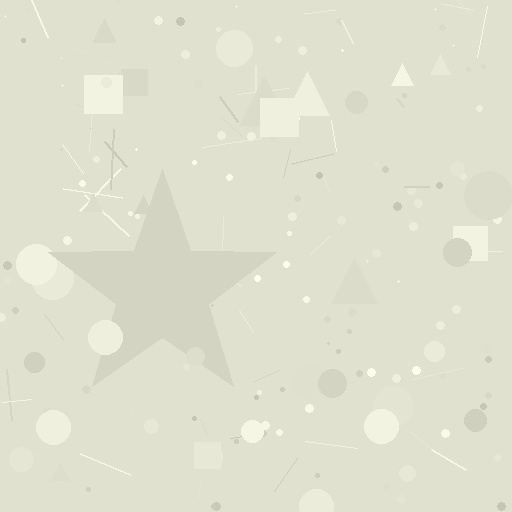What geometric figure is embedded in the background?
A star is embedded in the background.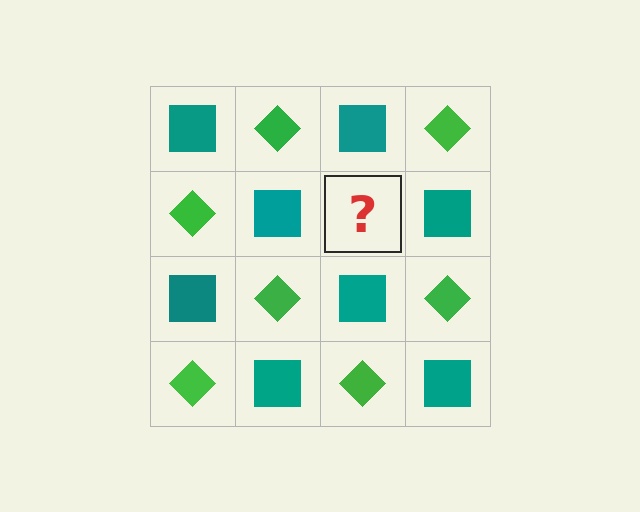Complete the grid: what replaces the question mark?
The question mark should be replaced with a green diamond.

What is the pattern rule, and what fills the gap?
The rule is that it alternates teal square and green diamond in a checkerboard pattern. The gap should be filled with a green diamond.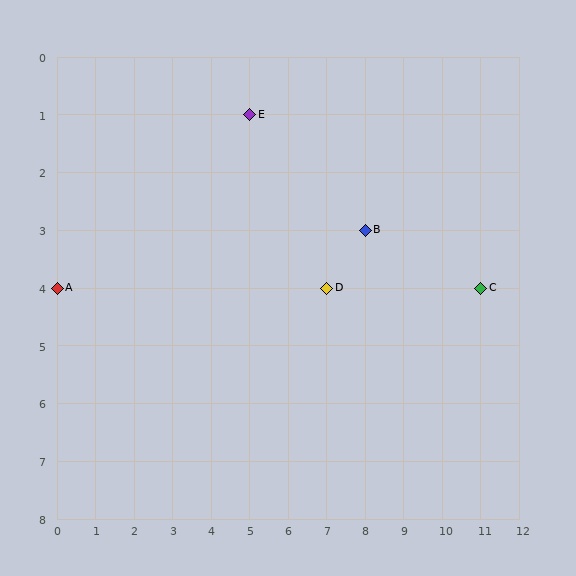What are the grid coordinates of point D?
Point D is at grid coordinates (7, 4).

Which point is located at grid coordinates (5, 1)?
Point E is at (5, 1).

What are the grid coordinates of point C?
Point C is at grid coordinates (11, 4).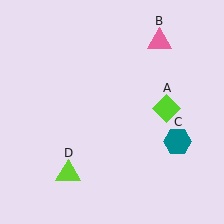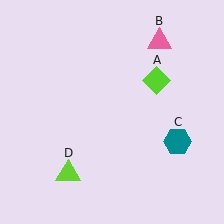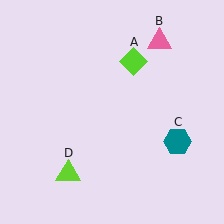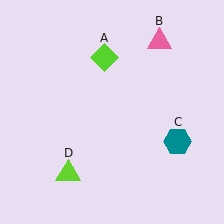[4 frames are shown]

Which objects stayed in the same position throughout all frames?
Pink triangle (object B) and teal hexagon (object C) and lime triangle (object D) remained stationary.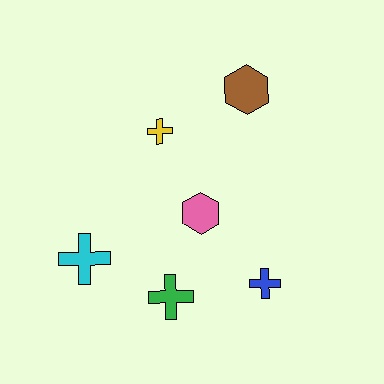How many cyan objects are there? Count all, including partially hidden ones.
There is 1 cyan object.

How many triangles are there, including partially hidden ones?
There are no triangles.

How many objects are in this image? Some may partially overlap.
There are 6 objects.